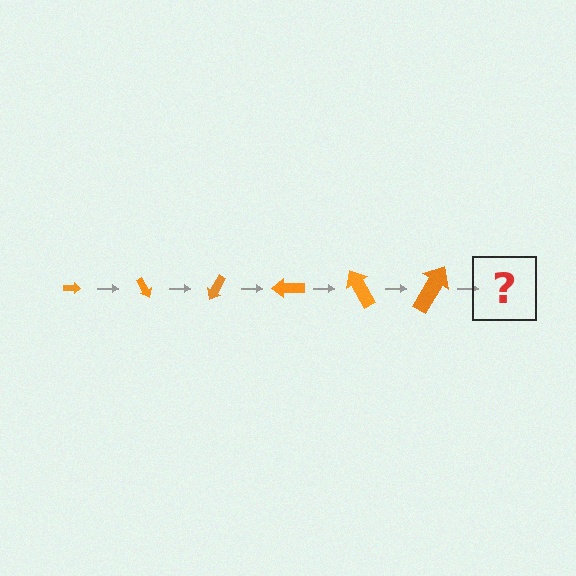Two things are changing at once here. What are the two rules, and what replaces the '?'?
The two rules are that the arrow grows larger each step and it rotates 60 degrees each step. The '?' should be an arrow, larger than the previous one and rotated 360 degrees from the start.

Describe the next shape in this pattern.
It should be an arrow, larger than the previous one and rotated 360 degrees from the start.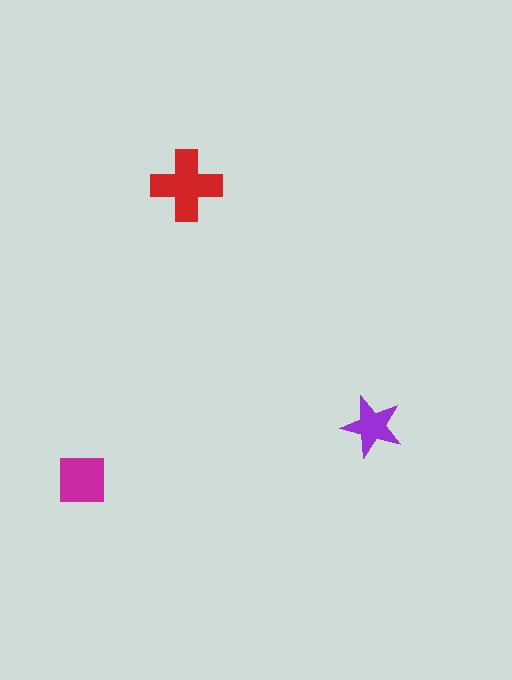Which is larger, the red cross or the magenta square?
The red cross.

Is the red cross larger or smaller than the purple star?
Larger.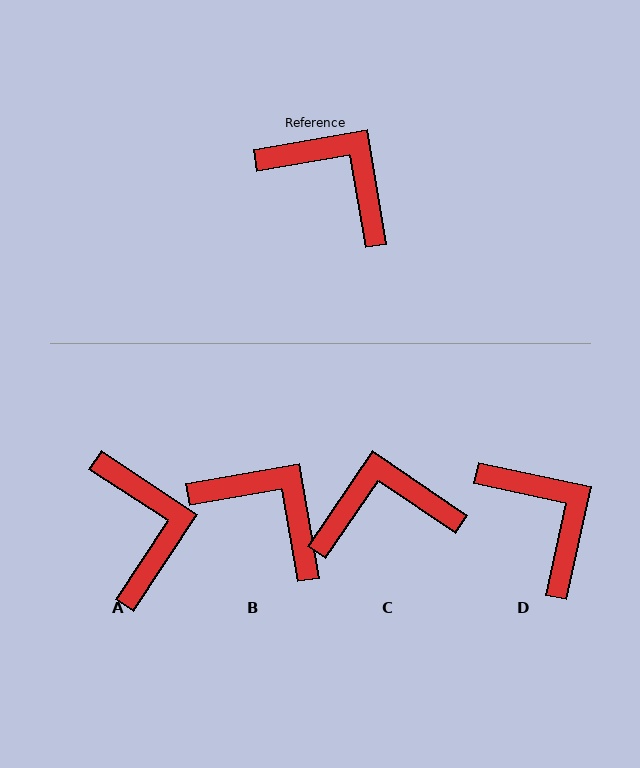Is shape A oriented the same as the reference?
No, it is off by about 43 degrees.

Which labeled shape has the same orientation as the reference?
B.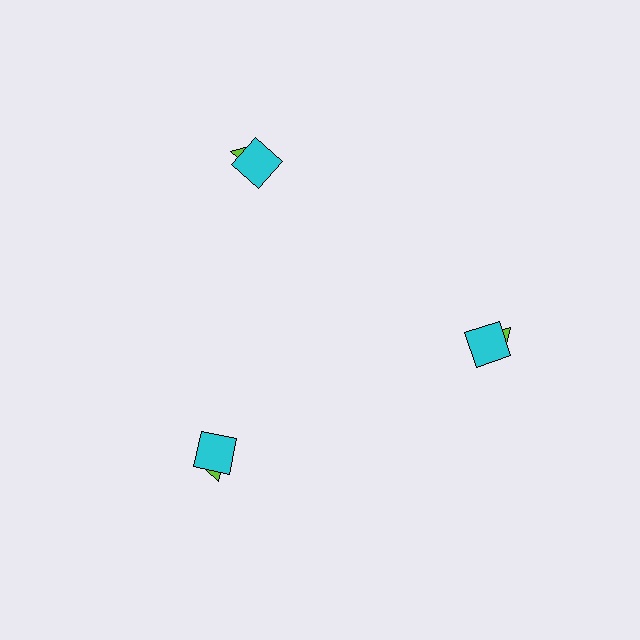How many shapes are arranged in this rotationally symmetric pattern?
There are 6 shapes, arranged in 3 groups of 2.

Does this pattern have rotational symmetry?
Yes, this pattern has 3-fold rotational symmetry. It looks the same after rotating 120 degrees around the center.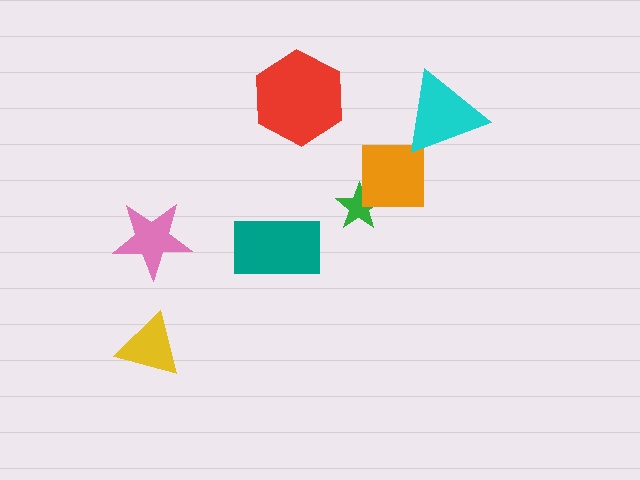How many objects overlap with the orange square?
2 objects overlap with the orange square.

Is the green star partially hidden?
Yes, it is partially covered by another shape.